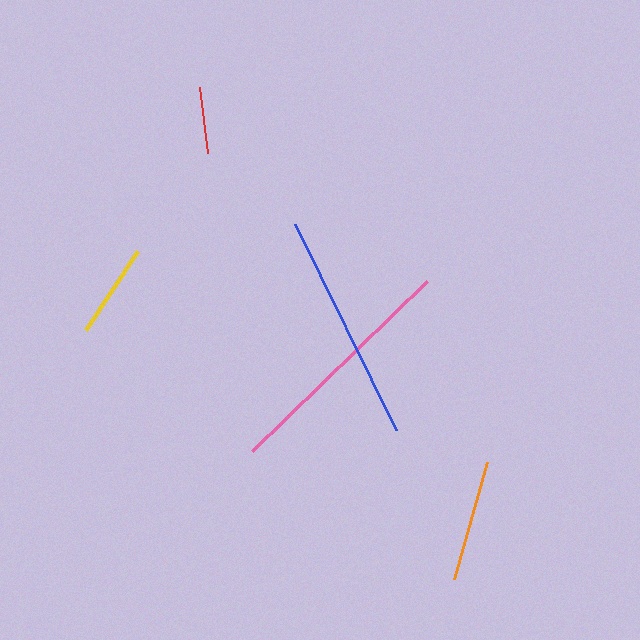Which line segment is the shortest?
The red line is the shortest at approximately 66 pixels.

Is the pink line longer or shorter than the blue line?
The pink line is longer than the blue line.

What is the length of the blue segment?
The blue segment is approximately 230 pixels long.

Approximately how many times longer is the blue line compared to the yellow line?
The blue line is approximately 2.4 times the length of the yellow line.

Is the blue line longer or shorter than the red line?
The blue line is longer than the red line.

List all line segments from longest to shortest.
From longest to shortest: pink, blue, orange, yellow, red.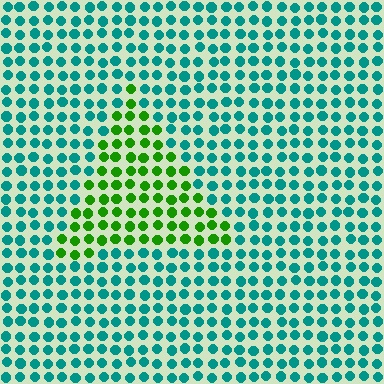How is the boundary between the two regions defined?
The boundary is defined purely by a slight shift in hue (about 63 degrees). Spacing, size, and orientation are identical on both sides.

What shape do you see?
I see a triangle.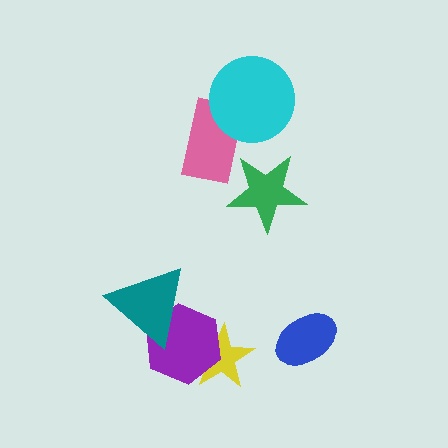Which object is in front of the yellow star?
The purple hexagon is in front of the yellow star.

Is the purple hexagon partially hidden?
Yes, it is partially covered by another shape.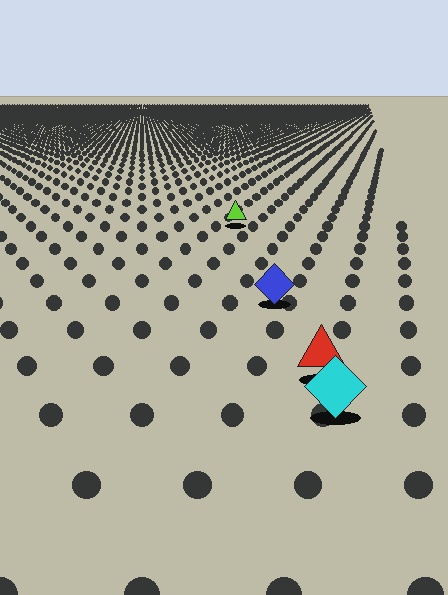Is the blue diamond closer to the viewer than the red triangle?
No. The red triangle is closer — you can tell from the texture gradient: the ground texture is coarser near it.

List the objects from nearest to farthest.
From nearest to farthest: the cyan diamond, the red triangle, the blue diamond, the lime triangle.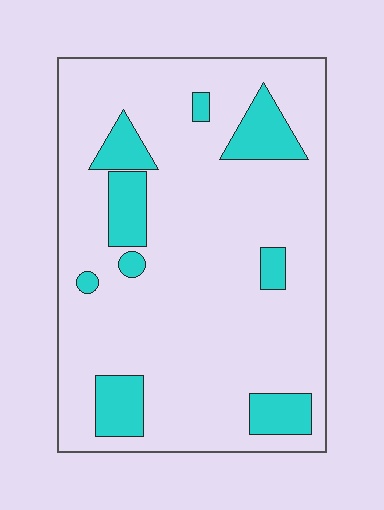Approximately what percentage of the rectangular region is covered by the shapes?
Approximately 15%.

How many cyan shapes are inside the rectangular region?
9.